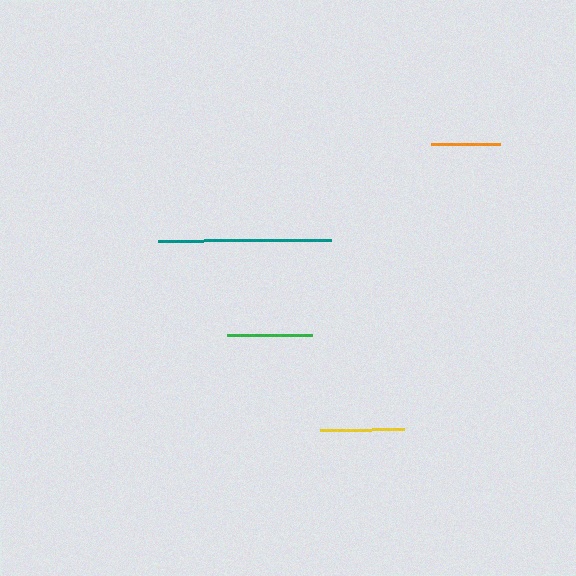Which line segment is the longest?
The teal line is the longest at approximately 174 pixels.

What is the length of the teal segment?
The teal segment is approximately 174 pixels long.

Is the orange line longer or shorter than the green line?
The green line is longer than the orange line.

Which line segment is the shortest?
The orange line is the shortest at approximately 69 pixels.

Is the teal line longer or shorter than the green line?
The teal line is longer than the green line.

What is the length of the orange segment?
The orange segment is approximately 69 pixels long.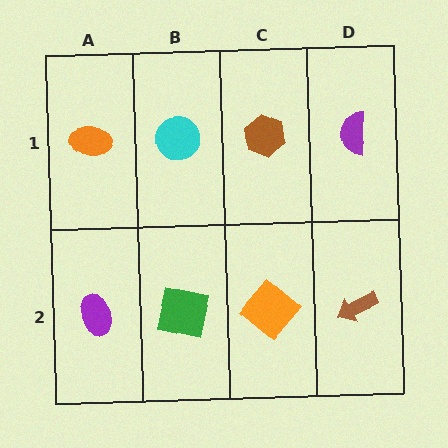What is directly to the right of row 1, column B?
A brown hexagon.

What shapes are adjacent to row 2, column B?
A cyan circle (row 1, column B), a purple ellipse (row 2, column A), an orange diamond (row 2, column C).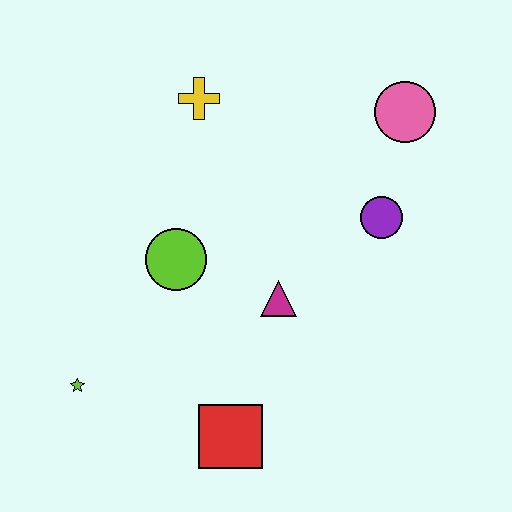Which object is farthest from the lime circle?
The pink circle is farthest from the lime circle.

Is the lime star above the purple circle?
No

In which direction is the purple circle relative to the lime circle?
The purple circle is to the right of the lime circle.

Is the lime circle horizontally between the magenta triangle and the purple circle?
No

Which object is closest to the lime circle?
The magenta triangle is closest to the lime circle.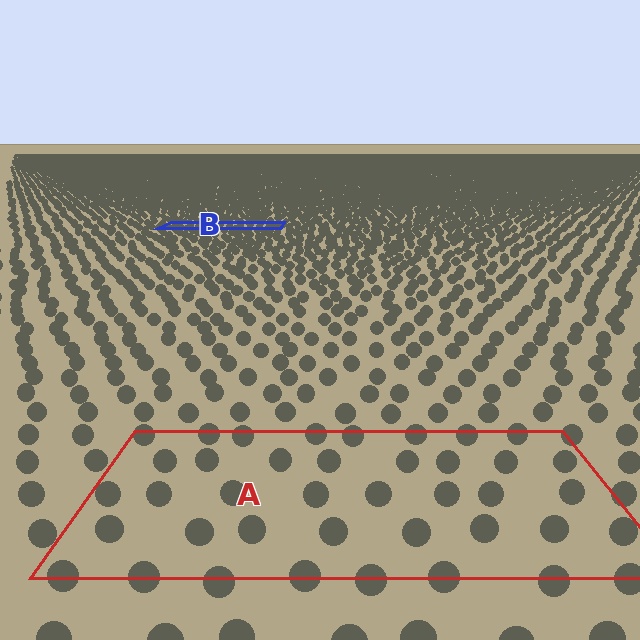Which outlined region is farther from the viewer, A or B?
Region B is farther from the viewer — the texture elements inside it appear smaller and more densely packed.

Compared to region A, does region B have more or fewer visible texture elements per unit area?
Region B has more texture elements per unit area — they are packed more densely because it is farther away.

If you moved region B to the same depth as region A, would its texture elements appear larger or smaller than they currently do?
They would appear larger. At a closer depth, the same texture elements are projected at a bigger on-screen size.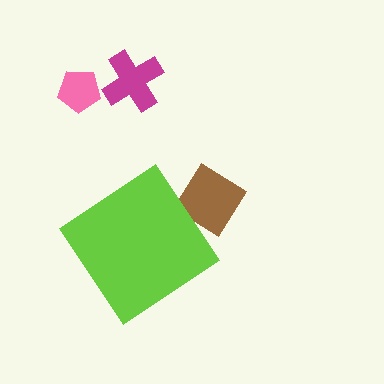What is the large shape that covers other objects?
A lime diamond.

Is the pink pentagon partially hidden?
No, the pink pentagon is fully visible.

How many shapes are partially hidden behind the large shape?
1 shape is partially hidden.